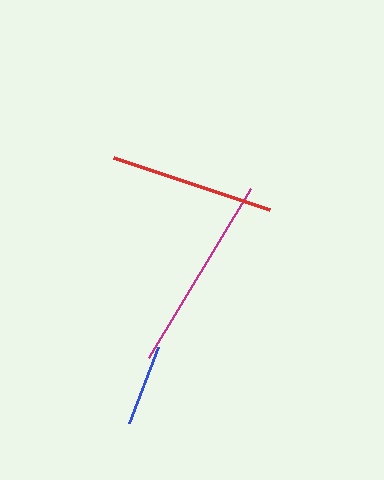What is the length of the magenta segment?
The magenta segment is approximately 197 pixels long.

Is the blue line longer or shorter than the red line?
The red line is longer than the blue line.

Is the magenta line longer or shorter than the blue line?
The magenta line is longer than the blue line.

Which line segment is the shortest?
The blue line is the shortest at approximately 82 pixels.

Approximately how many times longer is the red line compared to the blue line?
The red line is approximately 2.0 times the length of the blue line.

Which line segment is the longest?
The magenta line is the longest at approximately 197 pixels.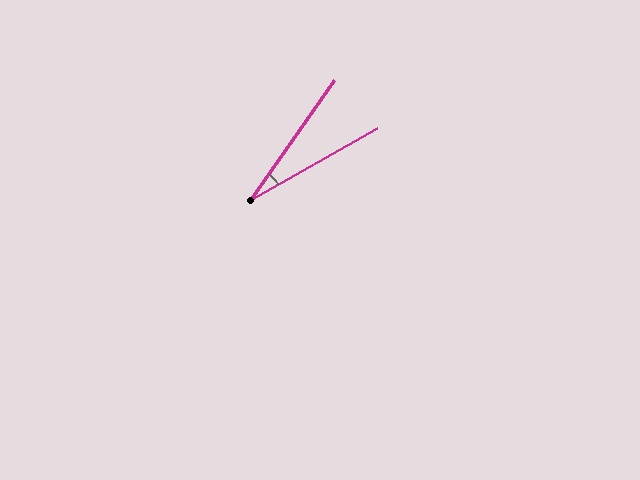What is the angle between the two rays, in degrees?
Approximately 25 degrees.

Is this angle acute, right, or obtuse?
It is acute.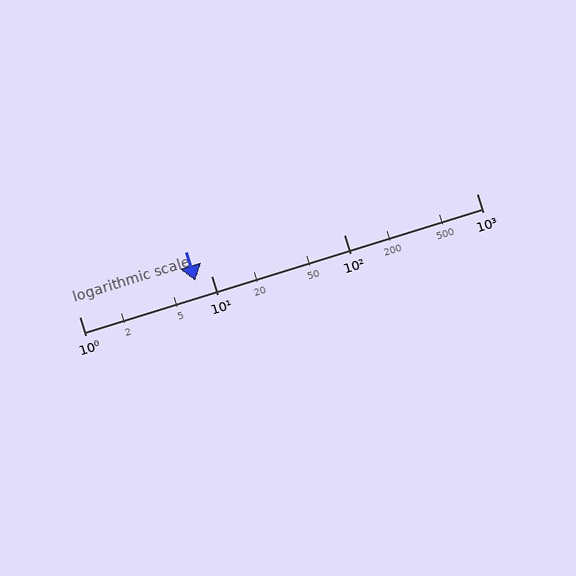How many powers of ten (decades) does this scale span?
The scale spans 3 decades, from 1 to 1000.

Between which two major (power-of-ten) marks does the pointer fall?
The pointer is between 1 and 10.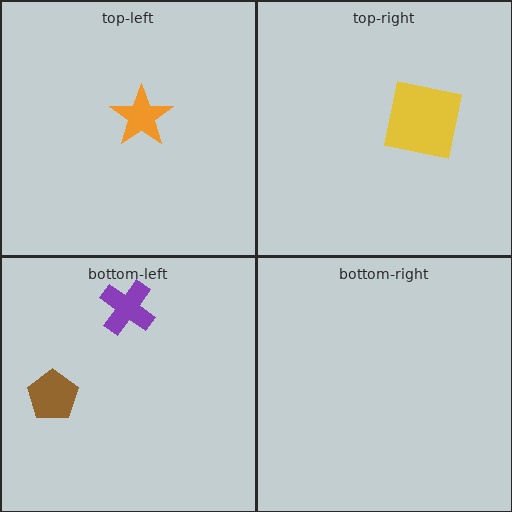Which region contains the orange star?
The top-left region.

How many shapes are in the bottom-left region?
2.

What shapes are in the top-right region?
The yellow square.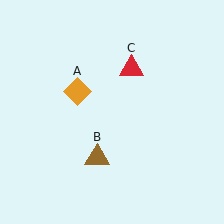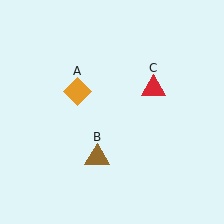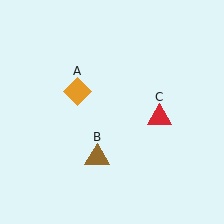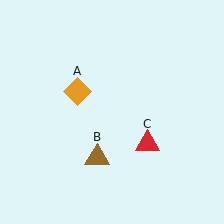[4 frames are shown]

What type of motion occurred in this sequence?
The red triangle (object C) rotated clockwise around the center of the scene.